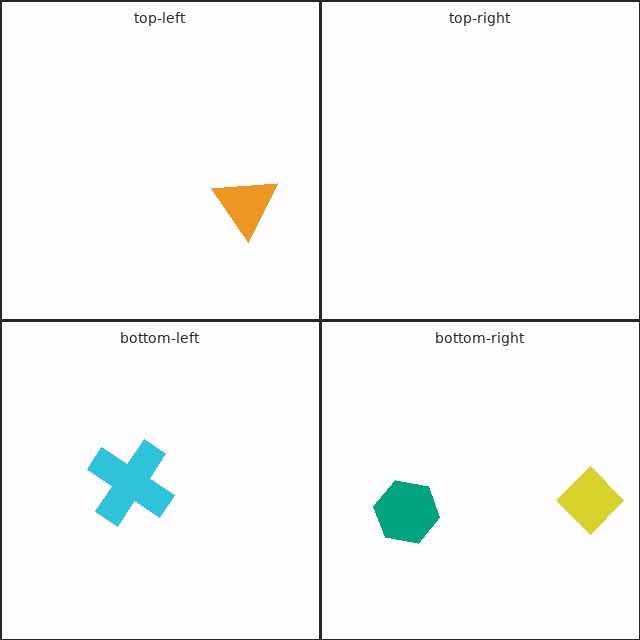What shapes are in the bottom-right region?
The teal hexagon, the yellow diamond.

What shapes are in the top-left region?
The orange triangle.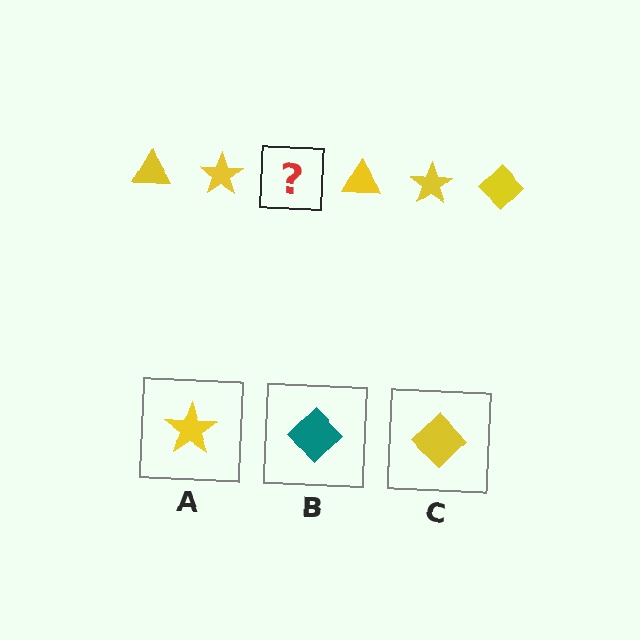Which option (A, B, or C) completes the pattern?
C.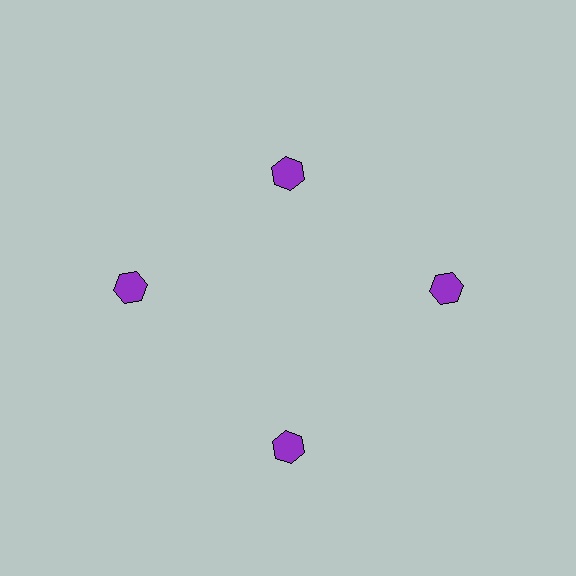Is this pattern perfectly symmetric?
No. The 4 purple hexagons are arranged in a ring, but one element near the 12 o'clock position is pulled inward toward the center, breaking the 4-fold rotational symmetry.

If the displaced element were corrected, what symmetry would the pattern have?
It would have 4-fold rotational symmetry — the pattern would map onto itself every 90 degrees.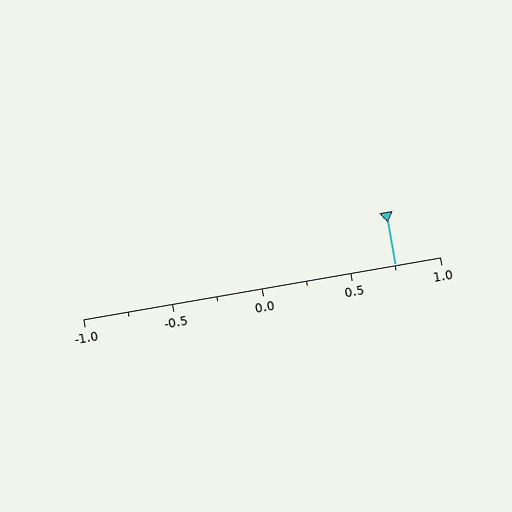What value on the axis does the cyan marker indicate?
The marker indicates approximately 0.75.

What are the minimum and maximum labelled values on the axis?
The axis runs from -1.0 to 1.0.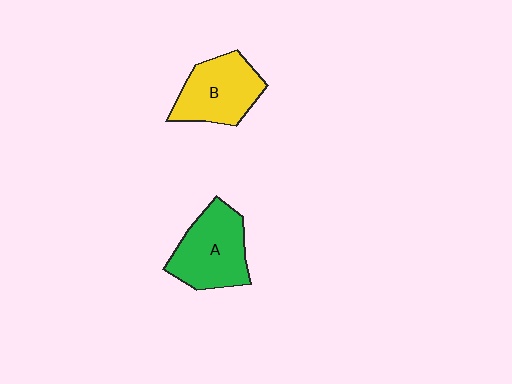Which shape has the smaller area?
Shape B (yellow).